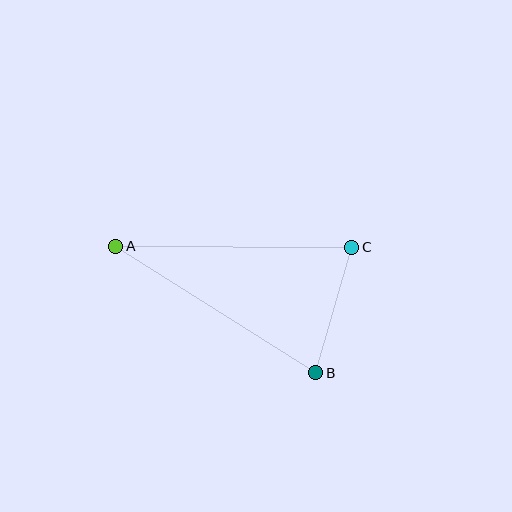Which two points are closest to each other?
Points B and C are closest to each other.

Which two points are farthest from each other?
Points A and B are farthest from each other.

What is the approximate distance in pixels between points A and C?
The distance between A and C is approximately 236 pixels.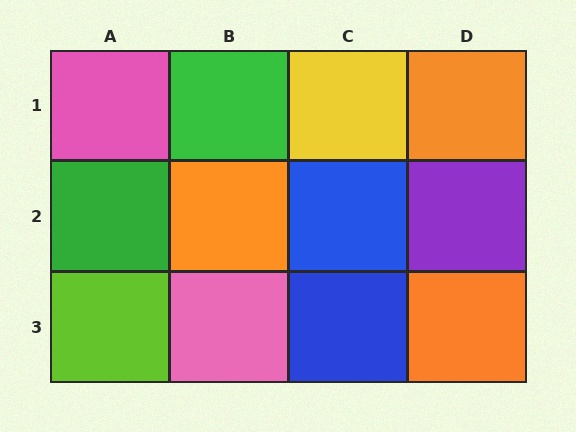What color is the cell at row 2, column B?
Orange.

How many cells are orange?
3 cells are orange.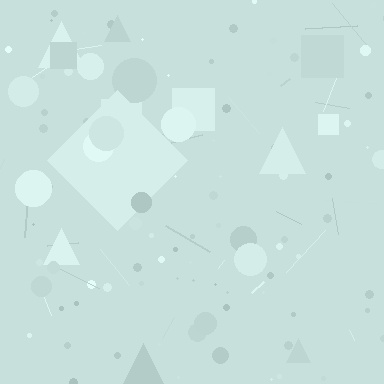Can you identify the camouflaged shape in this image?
The camouflaged shape is a diamond.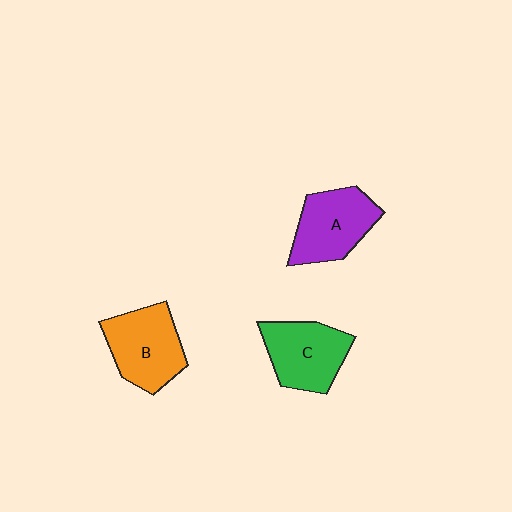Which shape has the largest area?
Shape B (orange).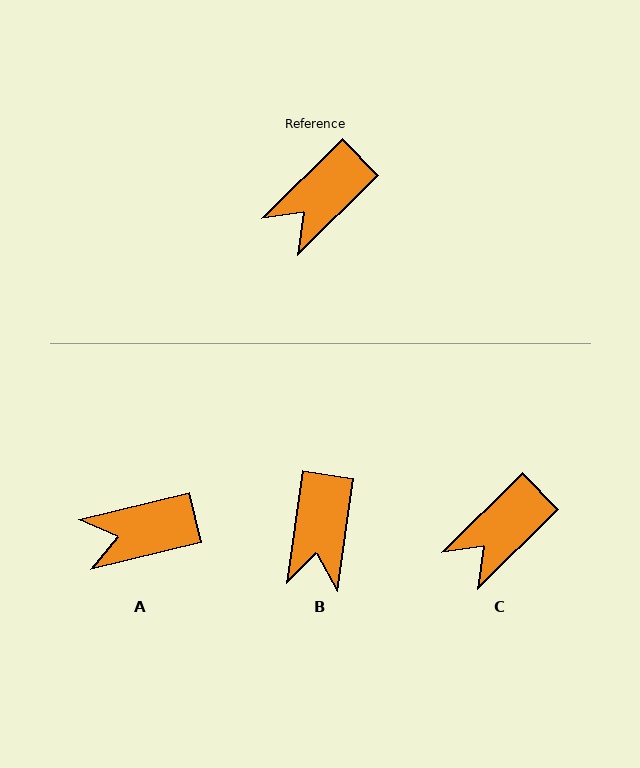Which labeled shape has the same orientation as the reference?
C.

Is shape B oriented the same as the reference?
No, it is off by about 37 degrees.